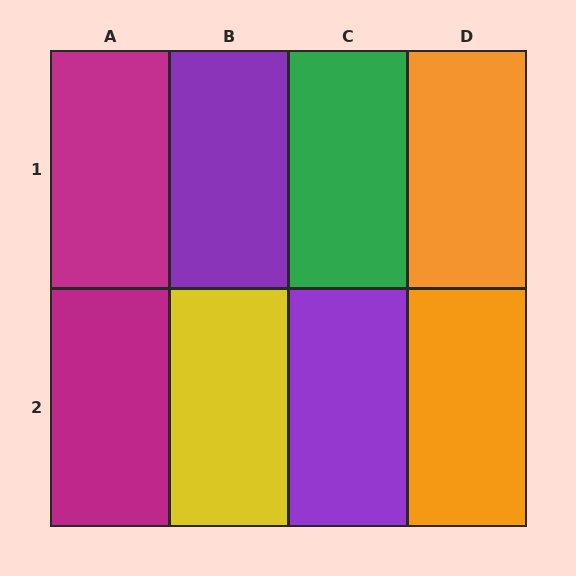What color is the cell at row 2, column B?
Yellow.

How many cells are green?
1 cell is green.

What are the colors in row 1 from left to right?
Magenta, purple, green, orange.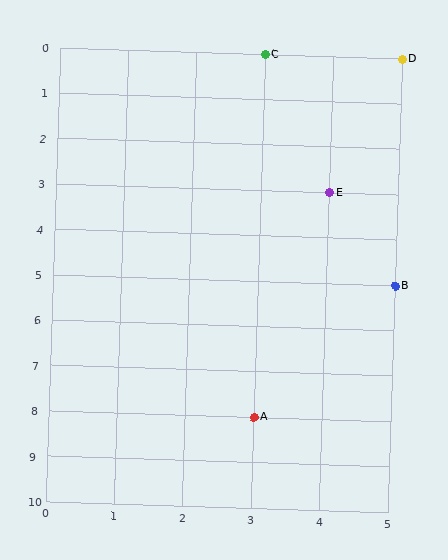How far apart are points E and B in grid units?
Points E and B are 1 column and 2 rows apart (about 2.2 grid units diagonally).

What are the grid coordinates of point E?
Point E is at grid coordinates (4, 3).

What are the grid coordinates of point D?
Point D is at grid coordinates (5, 0).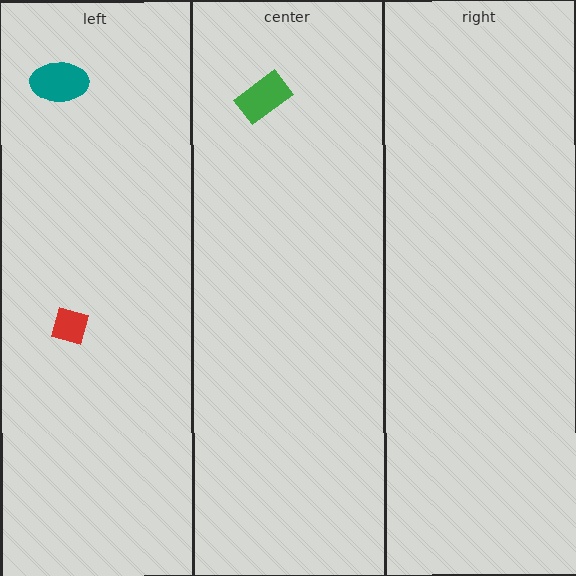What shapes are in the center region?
The green rectangle.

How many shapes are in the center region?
1.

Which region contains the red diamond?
The left region.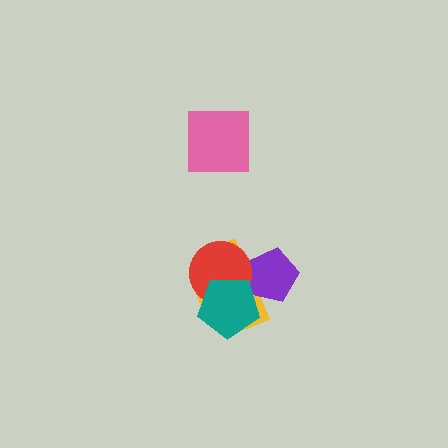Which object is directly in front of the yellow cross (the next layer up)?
The purple pentagon is directly in front of the yellow cross.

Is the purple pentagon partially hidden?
Yes, it is partially covered by another shape.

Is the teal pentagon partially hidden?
No, no other shape covers it.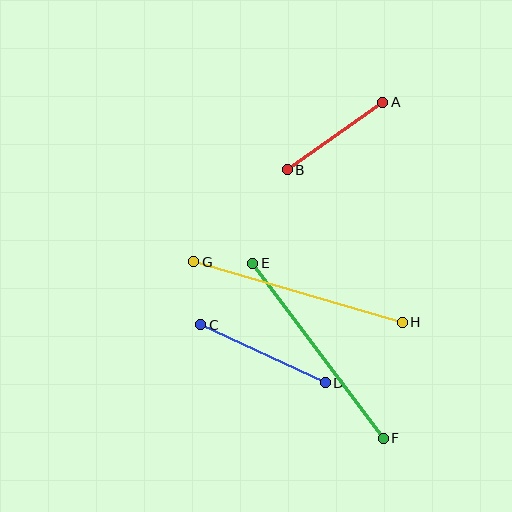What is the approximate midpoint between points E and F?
The midpoint is at approximately (318, 351) pixels.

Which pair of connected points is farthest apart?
Points E and F are farthest apart.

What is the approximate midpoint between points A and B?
The midpoint is at approximately (335, 136) pixels.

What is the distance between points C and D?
The distance is approximately 138 pixels.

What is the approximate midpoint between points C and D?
The midpoint is at approximately (263, 354) pixels.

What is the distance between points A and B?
The distance is approximately 117 pixels.